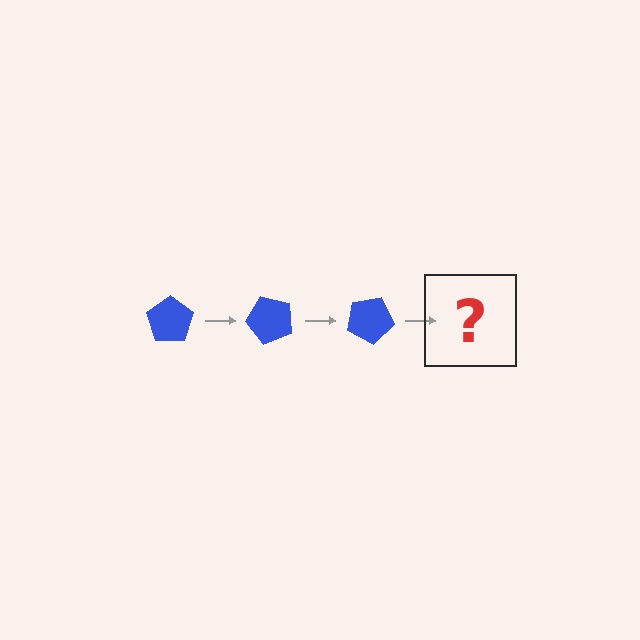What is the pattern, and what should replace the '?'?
The pattern is that the pentagon rotates 50 degrees each step. The '?' should be a blue pentagon rotated 150 degrees.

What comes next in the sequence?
The next element should be a blue pentagon rotated 150 degrees.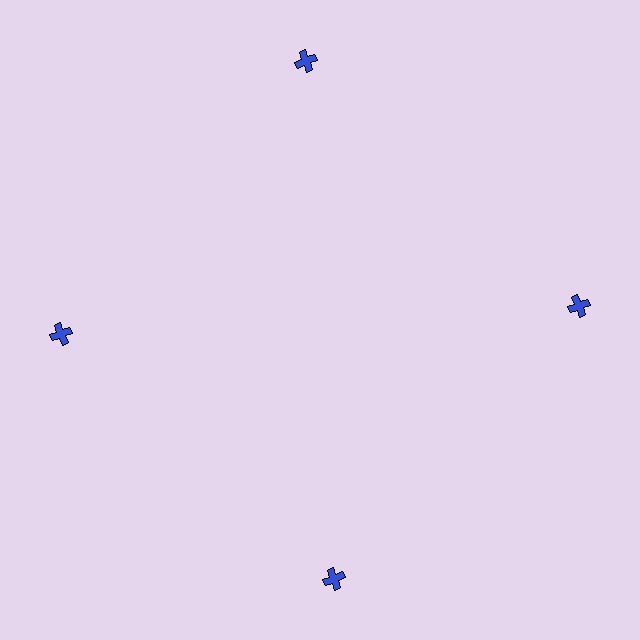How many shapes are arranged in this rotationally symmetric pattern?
There are 4 shapes, arranged in 4 groups of 1.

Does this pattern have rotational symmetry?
Yes, this pattern has 4-fold rotational symmetry. It looks the same after rotating 90 degrees around the center.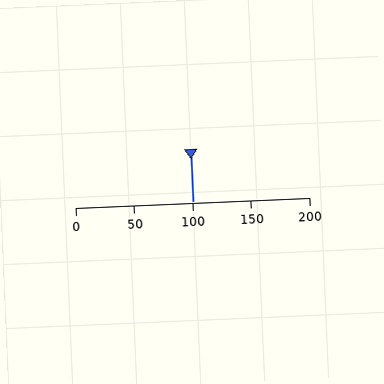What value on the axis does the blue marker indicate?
The marker indicates approximately 100.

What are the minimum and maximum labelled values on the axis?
The axis runs from 0 to 200.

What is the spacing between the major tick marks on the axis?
The major ticks are spaced 50 apart.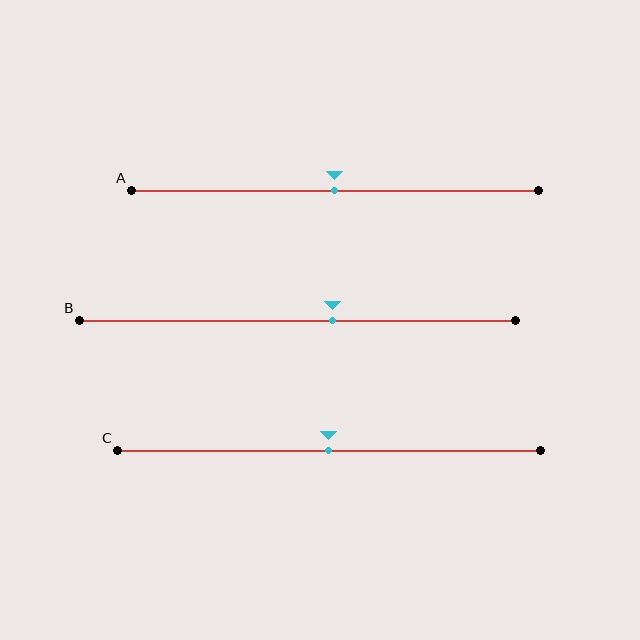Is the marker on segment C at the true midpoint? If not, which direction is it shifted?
Yes, the marker on segment C is at the true midpoint.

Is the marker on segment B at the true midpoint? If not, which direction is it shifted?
No, the marker on segment B is shifted to the right by about 8% of the segment length.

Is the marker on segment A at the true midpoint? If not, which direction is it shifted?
Yes, the marker on segment A is at the true midpoint.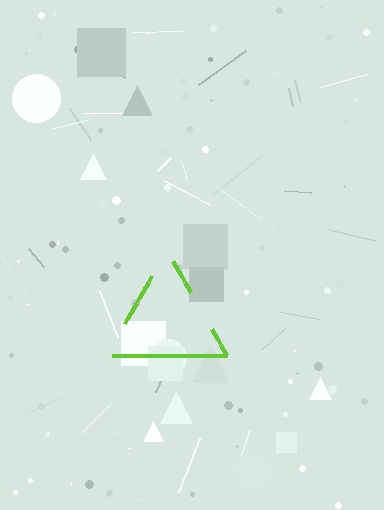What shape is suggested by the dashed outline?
The dashed outline suggests a triangle.